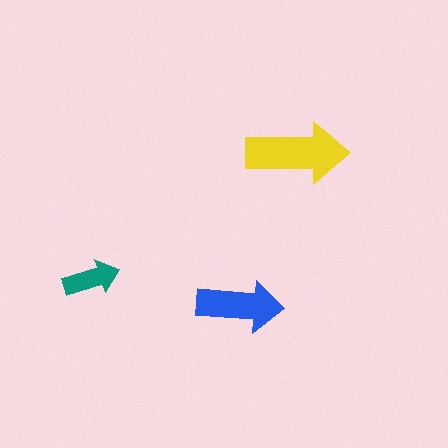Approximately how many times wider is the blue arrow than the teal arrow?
About 1.5 times wider.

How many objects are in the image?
There are 3 objects in the image.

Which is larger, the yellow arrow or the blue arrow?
The yellow one.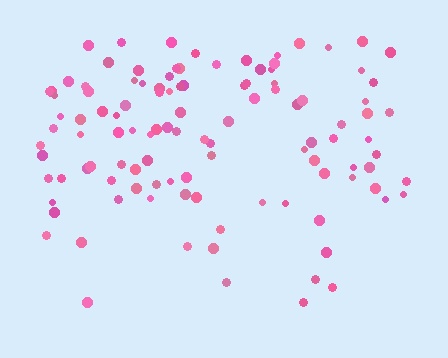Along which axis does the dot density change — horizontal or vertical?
Vertical.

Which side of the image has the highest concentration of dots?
The top.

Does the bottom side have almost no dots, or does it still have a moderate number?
Still a moderate number, just noticeably fewer than the top.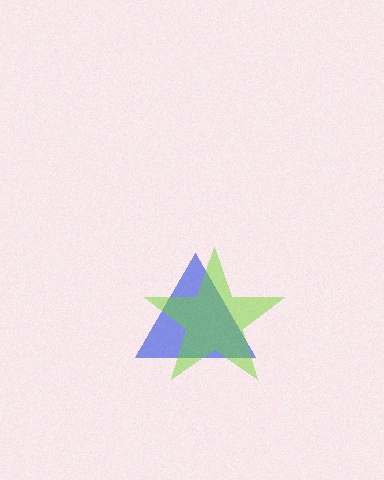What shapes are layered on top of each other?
The layered shapes are: a blue triangle, a lime star.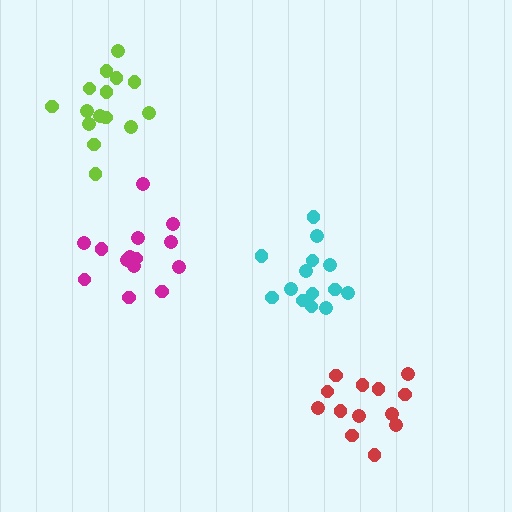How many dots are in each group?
Group 1: 15 dots, Group 2: 13 dots, Group 3: 14 dots, Group 4: 14 dots (56 total).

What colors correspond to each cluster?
The clusters are colored: lime, red, cyan, magenta.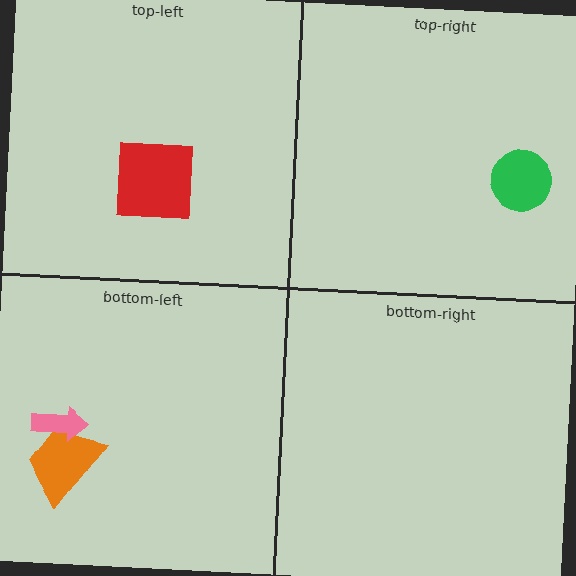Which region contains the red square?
The top-left region.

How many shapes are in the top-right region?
1.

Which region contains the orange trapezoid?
The bottom-left region.